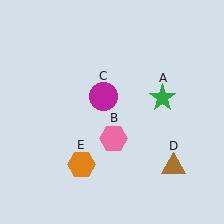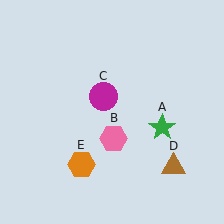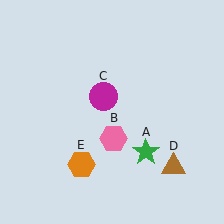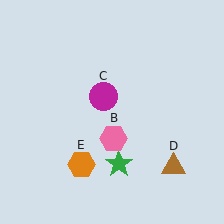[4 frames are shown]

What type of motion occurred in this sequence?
The green star (object A) rotated clockwise around the center of the scene.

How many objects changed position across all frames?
1 object changed position: green star (object A).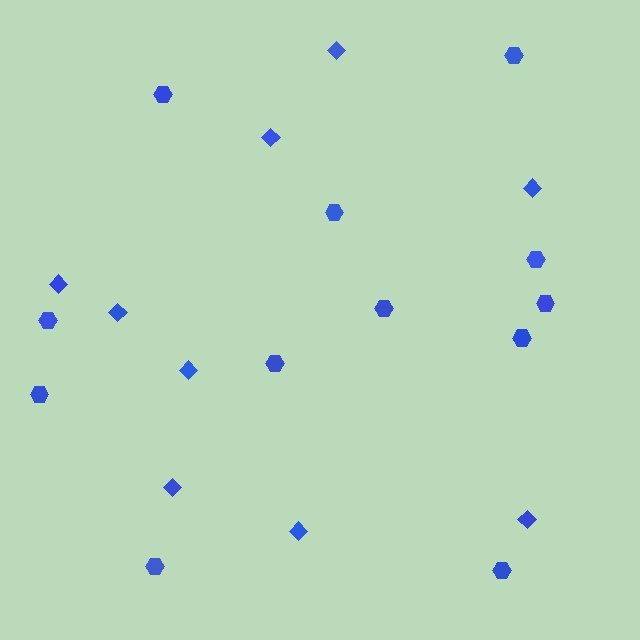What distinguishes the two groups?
There are 2 groups: one group of hexagons (12) and one group of diamonds (9).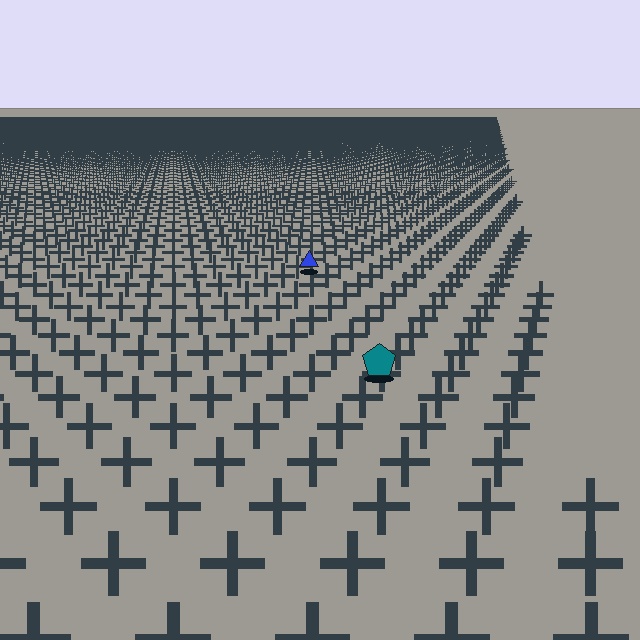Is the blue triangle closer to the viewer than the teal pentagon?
No. The teal pentagon is closer — you can tell from the texture gradient: the ground texture is coarser near it.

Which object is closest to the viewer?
The teal pentagon is closest. The texture marks near it are larger and more spread out.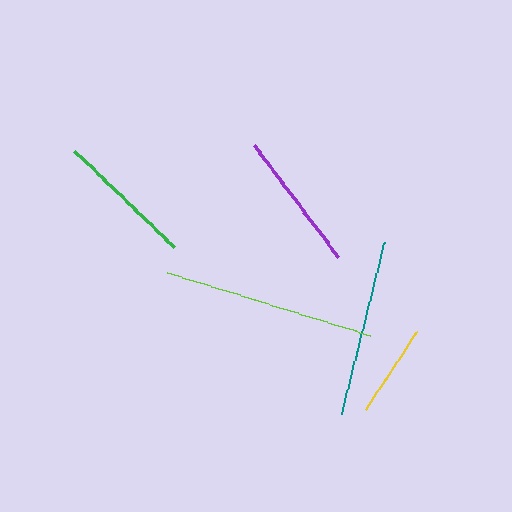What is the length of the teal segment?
The teal segment is approximately 177 pixels long.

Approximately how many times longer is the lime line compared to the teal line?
The lime line is approximately 1.2 times the length of the teal line.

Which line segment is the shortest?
The yellow line is the shortest at approximately 94 pixels.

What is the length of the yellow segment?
The yellow segment is approximately 94 pixels long.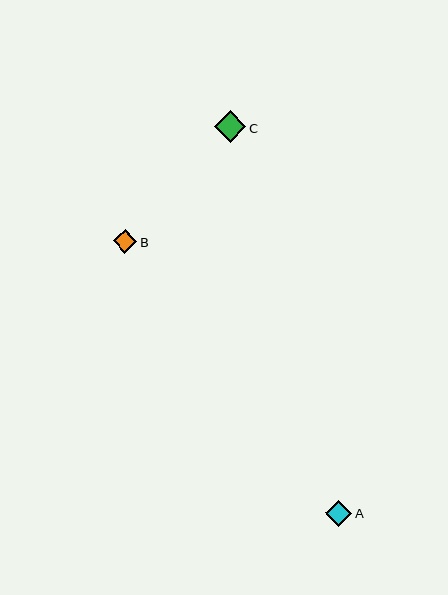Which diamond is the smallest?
Diamond B is the smallest with a size of approximately 23 pixels.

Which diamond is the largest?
Diamond C is the largest with a size of approximately 32 pixels.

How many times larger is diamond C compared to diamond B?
Diamond C is approximately 1.4 times the size of diamond B.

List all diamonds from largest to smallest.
From largest to smallest: C, A, B.